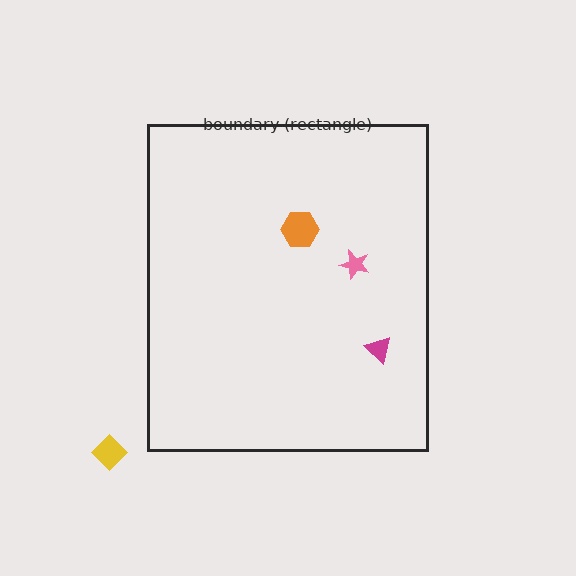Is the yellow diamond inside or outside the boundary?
Outside.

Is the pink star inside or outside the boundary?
Inside.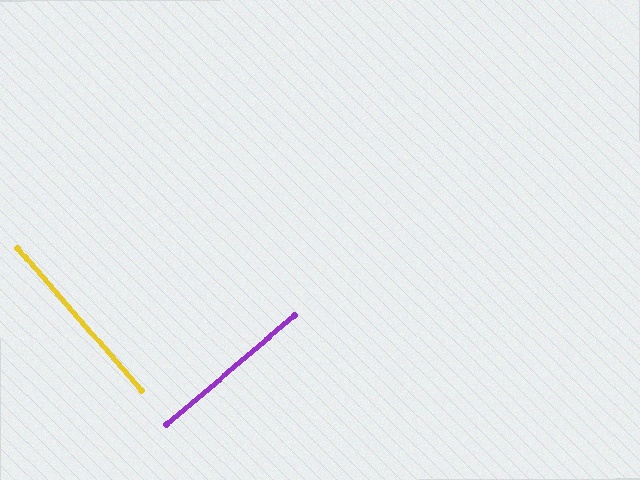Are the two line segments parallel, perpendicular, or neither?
Perpendicular — they meet at approximately 89°.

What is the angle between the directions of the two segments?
Approximately 89 degrees.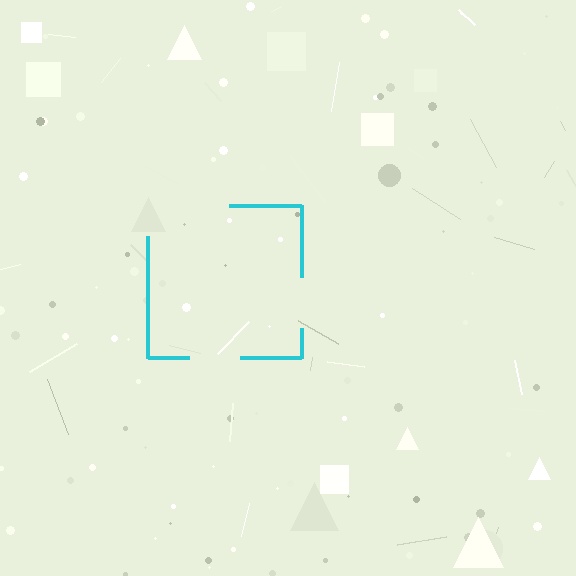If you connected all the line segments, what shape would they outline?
They would outline a square.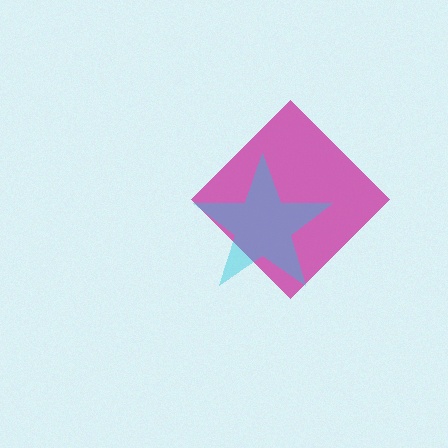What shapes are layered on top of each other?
The layered shapes are: a magenta diamond, a cyan star.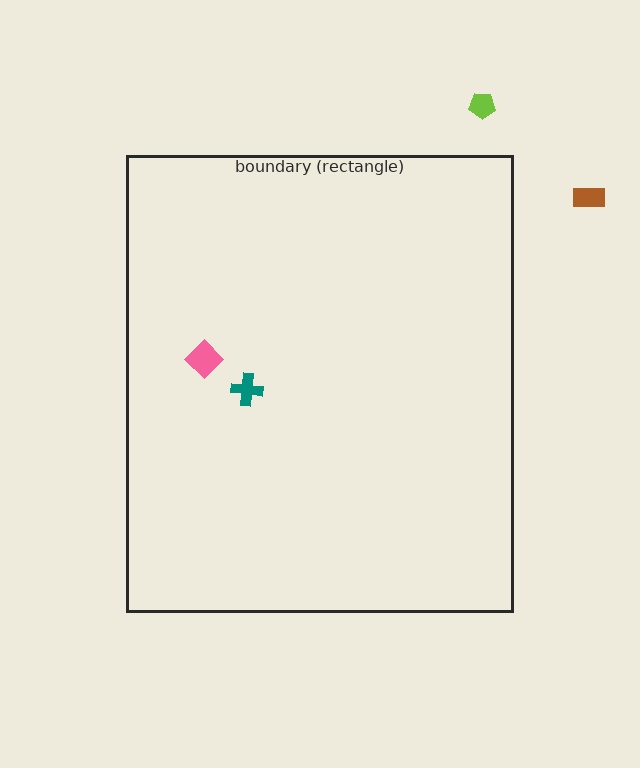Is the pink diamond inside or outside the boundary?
Inside.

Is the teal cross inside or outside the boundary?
Inside.